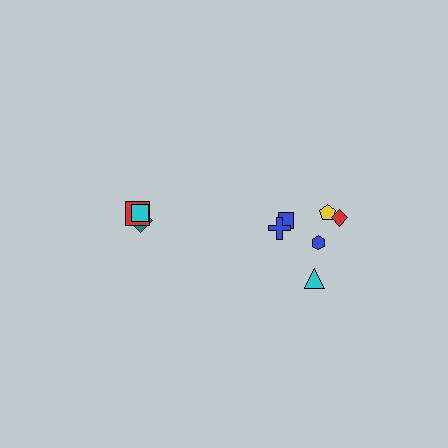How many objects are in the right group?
There are 6 objects.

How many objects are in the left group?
There are 3 objects.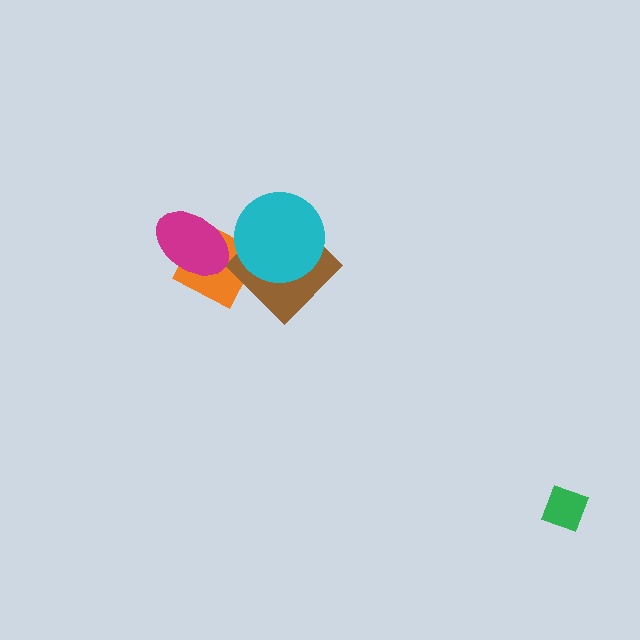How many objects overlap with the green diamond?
0 objects overlap with the green diamond.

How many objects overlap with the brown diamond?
1 object overlaps with the brown diamond.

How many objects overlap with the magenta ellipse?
1 object overlaps with the magenta ellipse.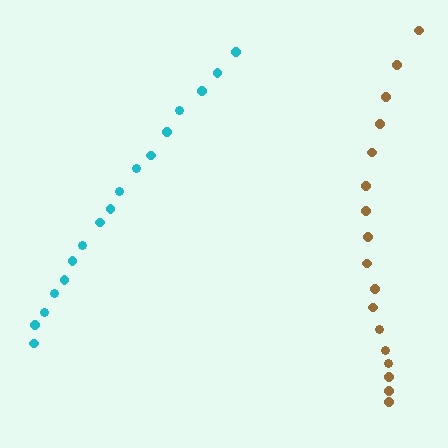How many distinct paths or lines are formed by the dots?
There are 2 distinct paths.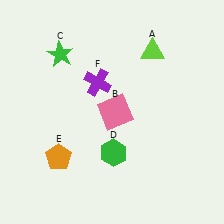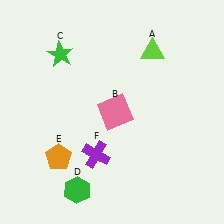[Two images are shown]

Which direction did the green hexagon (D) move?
The green hexagon (D) moved down.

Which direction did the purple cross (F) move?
The purple cross (F) moved down.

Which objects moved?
The objects that moved are: the green hexagon (D), the purple cross (F).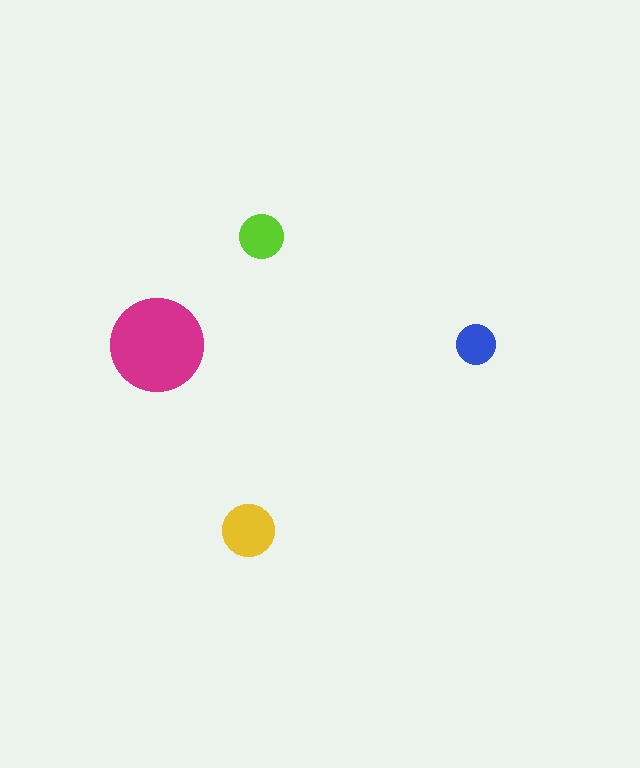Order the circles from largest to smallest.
the magenta one, the yellow one, the lime one, the blue one.